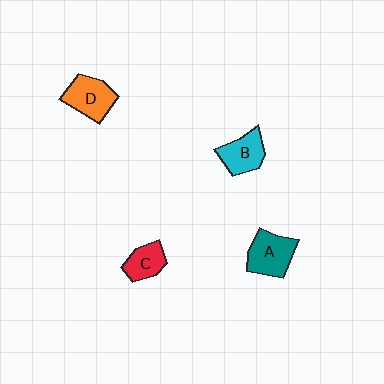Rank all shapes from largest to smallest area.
From largest to smallest: A (teal), D (orange), B (cyan), C (red).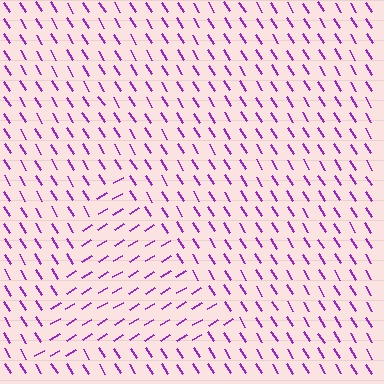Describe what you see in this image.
The image is filled with small purple line segments. A triangle region in the image has lines oriented differently from the surrounding lines, creating a visible texture boundary.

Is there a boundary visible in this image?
Yes, there is a texture boundary formed by a change in line orientation.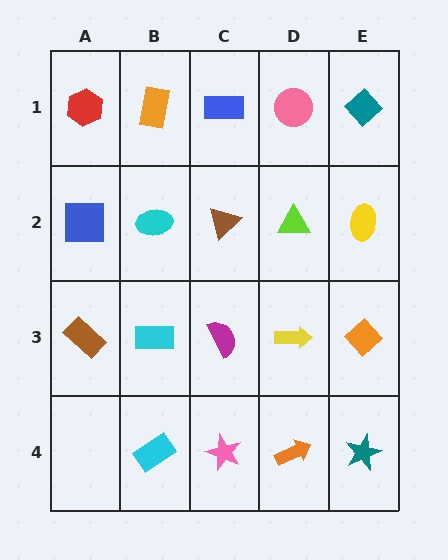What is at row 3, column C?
A magenta semicircle.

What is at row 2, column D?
A lime triangle.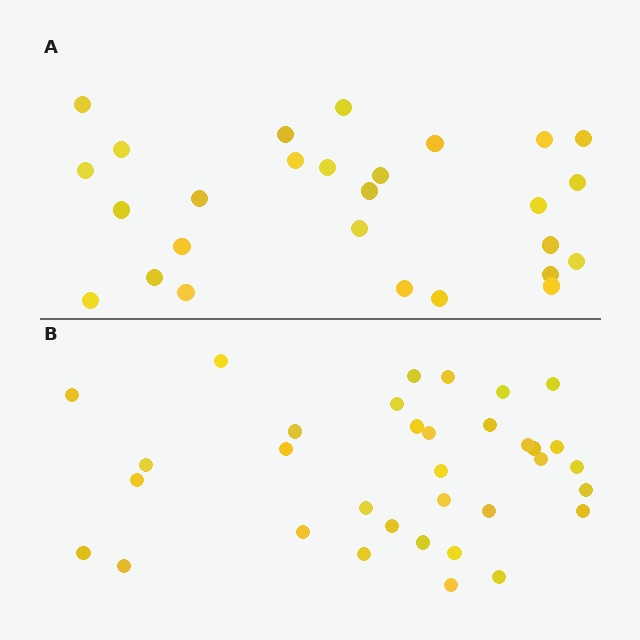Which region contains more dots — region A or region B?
Region B (the bottom region) has more dots.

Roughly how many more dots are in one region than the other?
Region B has roughly 8 or so more dots than region A.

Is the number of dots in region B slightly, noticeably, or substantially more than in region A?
Region B has noticeably more, but not dramatically so. The ratio is roughly 1.3 to 1.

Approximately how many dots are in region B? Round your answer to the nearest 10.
About 30 dots. (The exact count is 34, which rounds to 30.)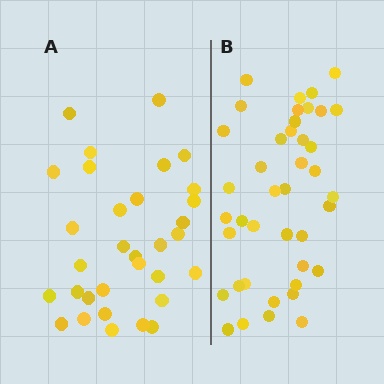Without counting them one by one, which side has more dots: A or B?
Region B (the right region) has more dots.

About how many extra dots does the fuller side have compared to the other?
Region B has roughly 8 or so more dots than region A.